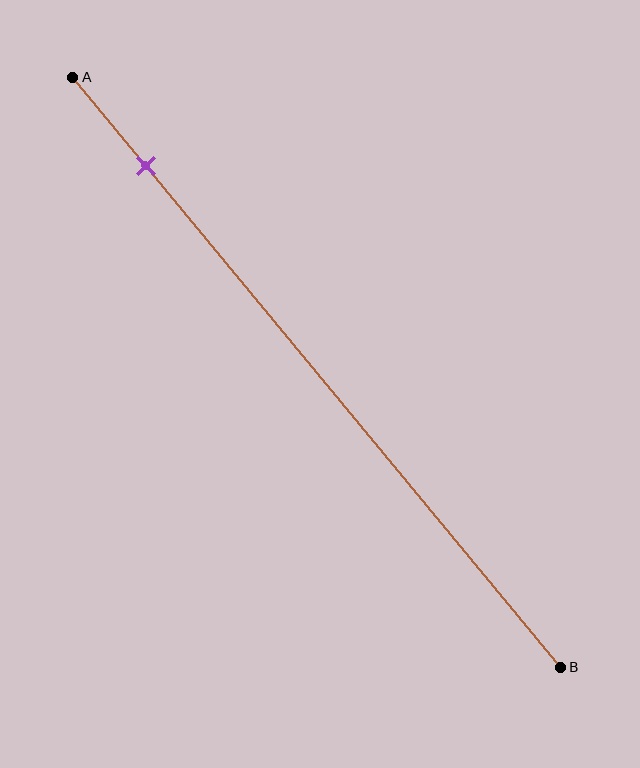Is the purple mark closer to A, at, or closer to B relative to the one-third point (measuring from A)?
The purple mark is closer to point A than the one-third point of segment AB.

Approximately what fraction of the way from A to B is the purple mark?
The purple mark is approximately 15% of the way from A to B.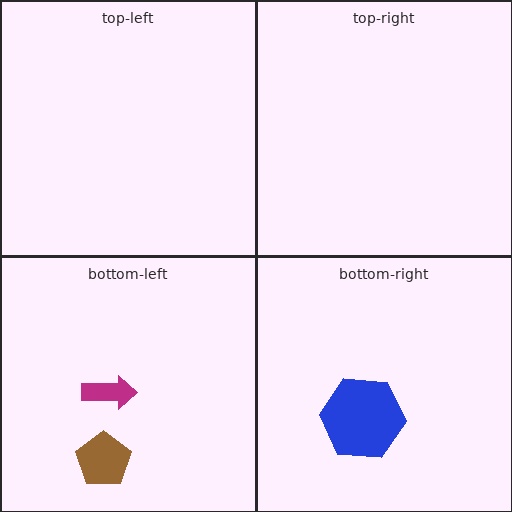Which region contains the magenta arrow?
The bottom-left region.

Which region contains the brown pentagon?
The bottom-left region.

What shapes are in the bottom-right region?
The blue hexagon.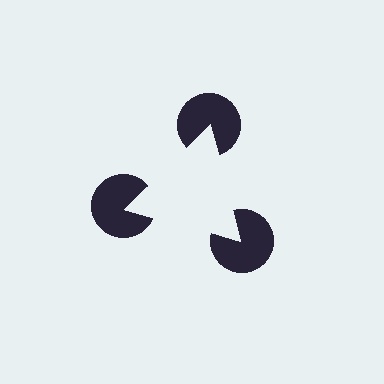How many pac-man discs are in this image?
There are 3 — one at each vertex of the illusory triangle.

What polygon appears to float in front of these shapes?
An illusory triangle — its edges are inferred from the aligned wedge cuts in the pac-man discs, not physically drawn.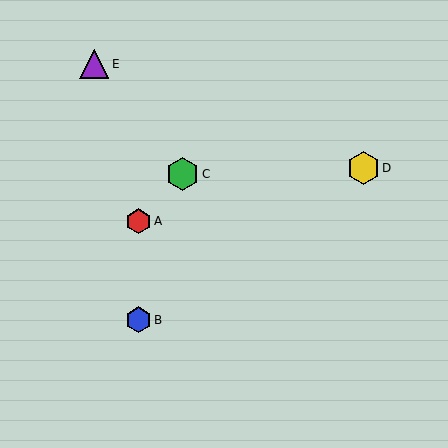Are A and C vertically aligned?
No, A is at x≈138 and C is at x≈183.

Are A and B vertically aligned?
Yes, both are at x≈138.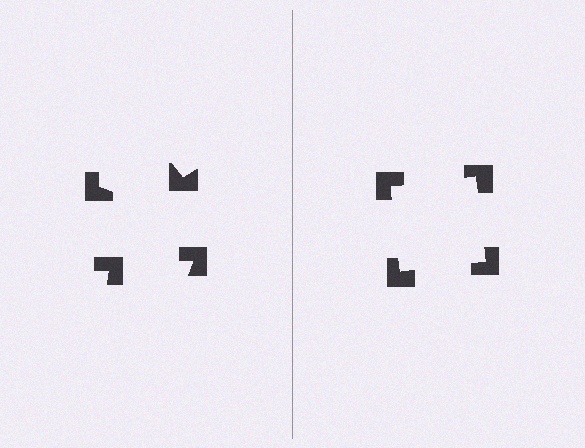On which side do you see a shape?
An illusory square appears on the right side. On the left side the wedge cuts are rotated, so no coherent shape forms.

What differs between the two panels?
The notched squares are positioned identically on both sides; only the wedge orientations differ. On the right they align to a square; on the left they are misaligned.